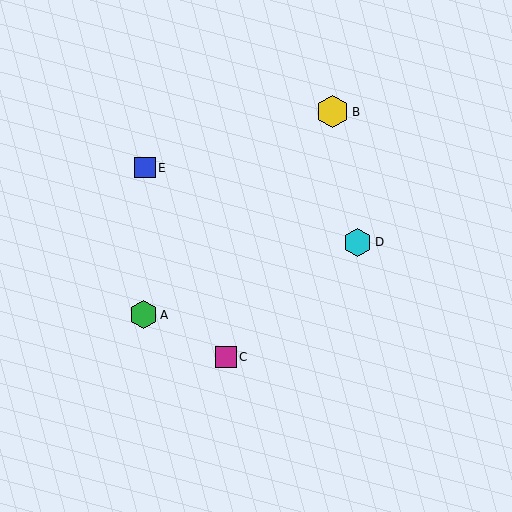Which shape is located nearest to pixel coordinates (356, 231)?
The cyan hexagon (labeled D) at (358, 242) is nearest to that location.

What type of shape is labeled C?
Shape C is a magenta square.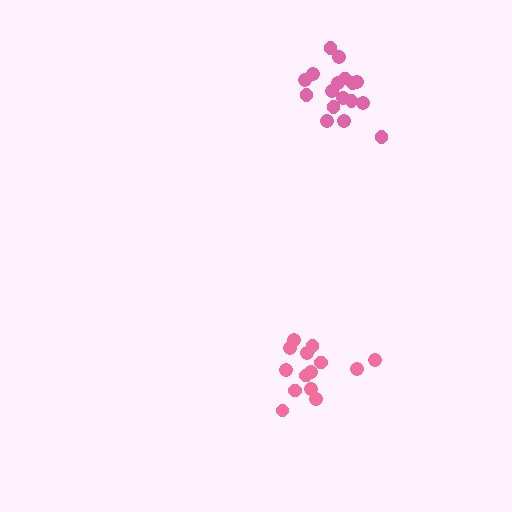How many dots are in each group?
Group 1: 17 dots, Group 2: 14 dots (31 total).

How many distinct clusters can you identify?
There are 2 distinct clusters.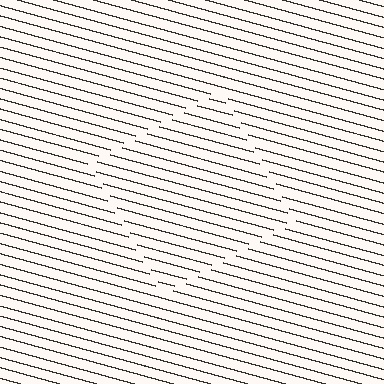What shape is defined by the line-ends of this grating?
An illusory square. The interior of the shape contains the same grating, shifted by half a period — the contour is defined by the phase discontinuity where line-ends from the inner and outer gratings abut.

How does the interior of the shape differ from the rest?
The interior of the shape contains the same grating, shifted by half a period — the contour is defined by the phase discontinuity where line-ends from the inner and outer gratings abut.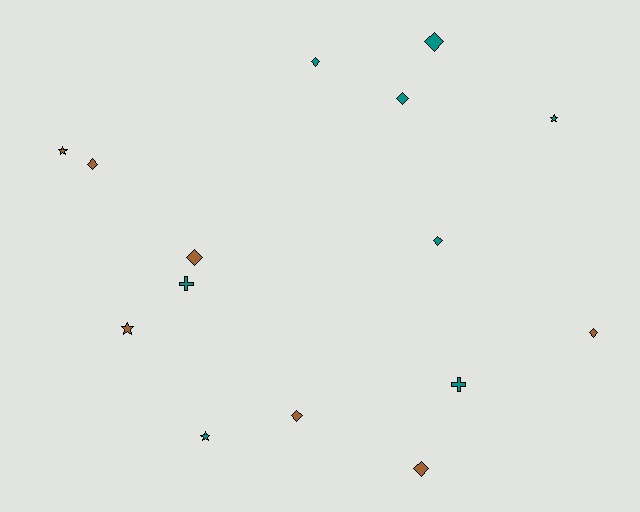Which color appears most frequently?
Teal, with 8 objects.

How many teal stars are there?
There are 2 teal stars.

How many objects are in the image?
There are 15 objects.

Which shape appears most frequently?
Diamond, with 9 objects.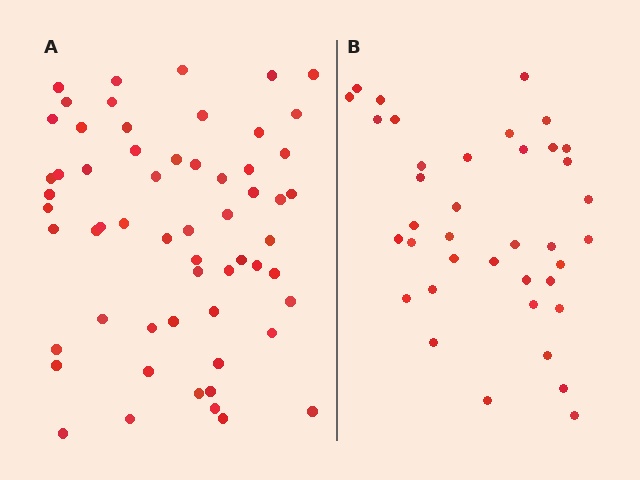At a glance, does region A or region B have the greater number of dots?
Region A (the left region) has more dots.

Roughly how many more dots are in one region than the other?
Region A has approximately 20 more dots than region B.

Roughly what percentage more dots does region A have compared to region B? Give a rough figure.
About 55% more.